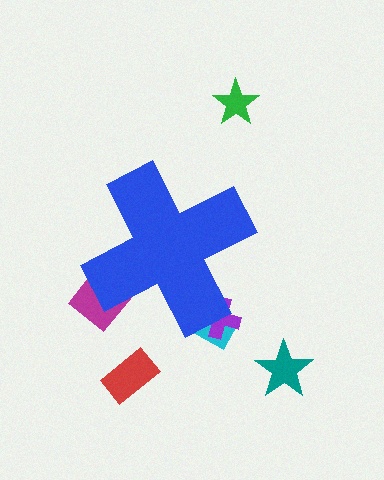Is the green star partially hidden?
No, the green star is fully visible.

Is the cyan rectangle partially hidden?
Yes, the cyan rectangle is partially hidden behind the blue cross.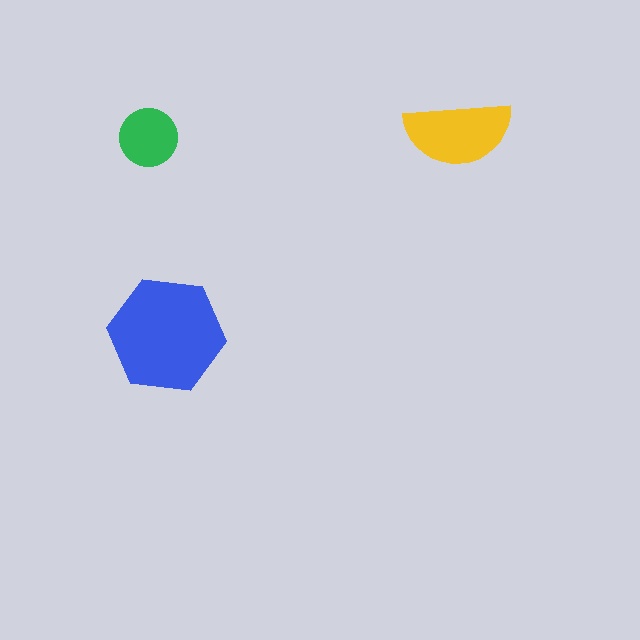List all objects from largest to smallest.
The blue hexagon, the yellow semicircle, the green circle.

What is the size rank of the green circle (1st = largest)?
3rd.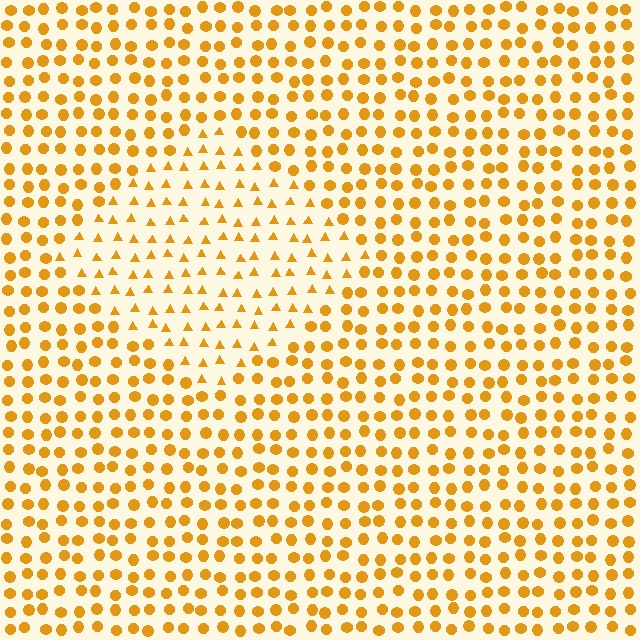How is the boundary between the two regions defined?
The boundary is defined by a change in element shape: triangles inside vs. circles outside. All elements share the same color and spacing.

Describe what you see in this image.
The image is filled with small orange elements arranged in a uniform grid. A diamond-shaped region contains triangles, while the surrounding area contains circles. The boundary is defined purely by the change in element shape.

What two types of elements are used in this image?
The image uses triangles inside the diamond region and circles outside it.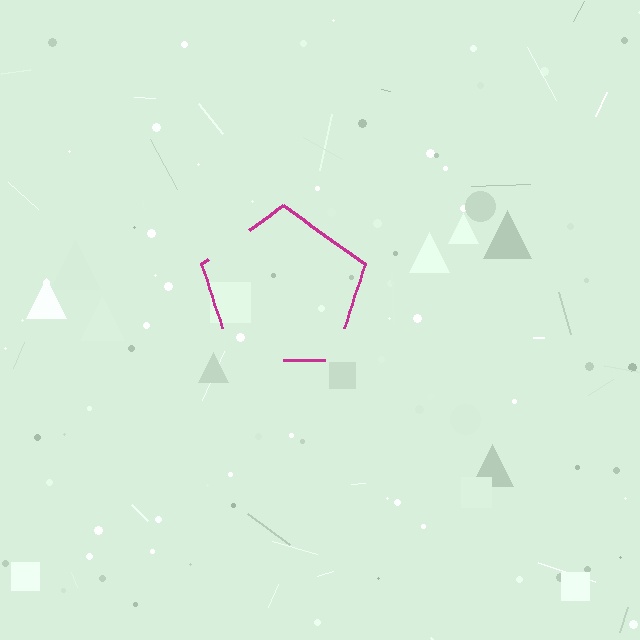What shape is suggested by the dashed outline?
The dashed outline suggests a pentagon.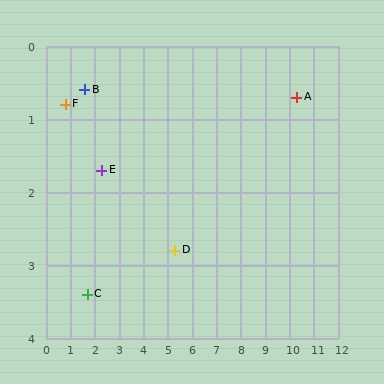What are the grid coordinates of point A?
Point A is at approximately (10.3, 0.7).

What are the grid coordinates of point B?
Point B is at approximately (1.6, 0.6).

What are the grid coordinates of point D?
Point D is at approximately (5.3, 2.8).